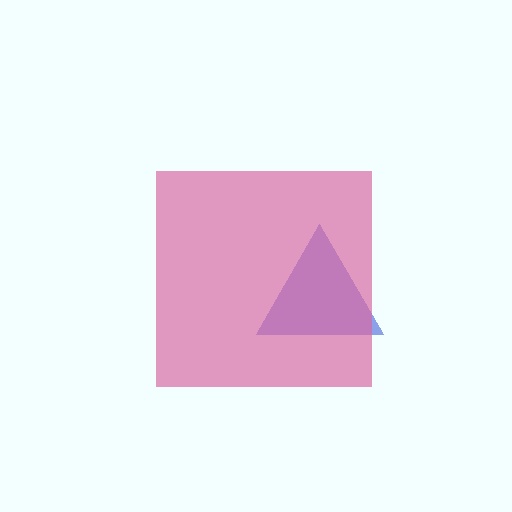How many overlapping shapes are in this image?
There are 2 overlapping shapes in the image.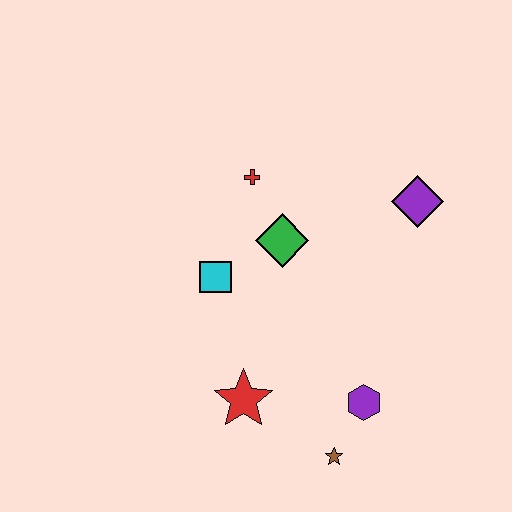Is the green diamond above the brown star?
Yes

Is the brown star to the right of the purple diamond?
No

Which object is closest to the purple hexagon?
The brown star is closest to the purple hexagon.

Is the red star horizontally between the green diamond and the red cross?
No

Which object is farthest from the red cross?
The brown star is farthest from the red cross.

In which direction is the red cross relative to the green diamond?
The red cross is above the green diamond.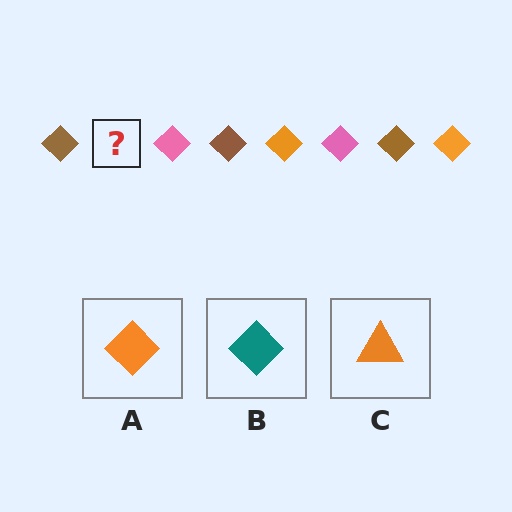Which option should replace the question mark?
Option A.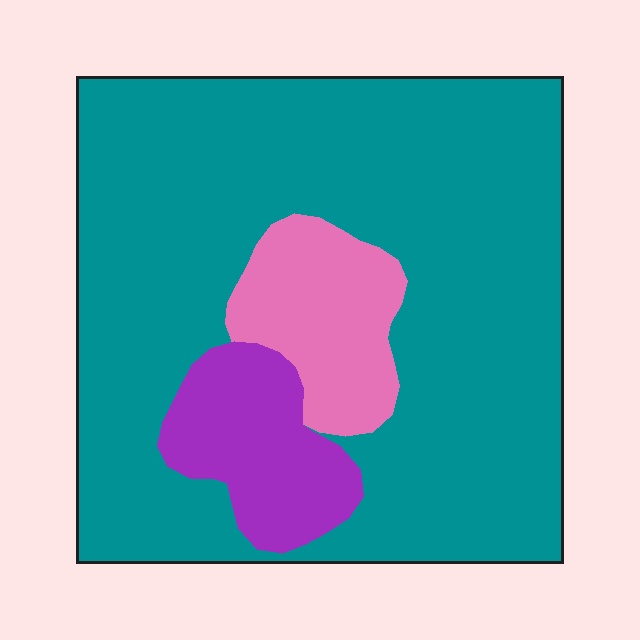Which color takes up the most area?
Teal, at roughly 80%.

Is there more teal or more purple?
Teal.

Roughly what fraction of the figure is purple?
Purple takes up about one tenth (1/10) of the figure.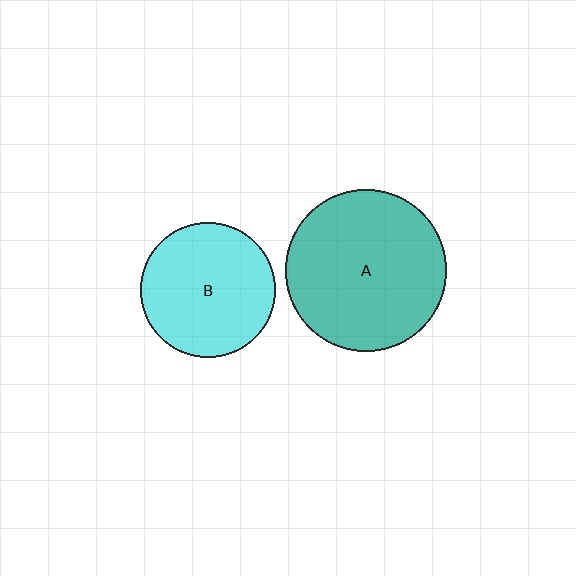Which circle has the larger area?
Circle A (teal).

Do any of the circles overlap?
No, none of the circles overlap.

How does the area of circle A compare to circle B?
Approximately 1.4 times.